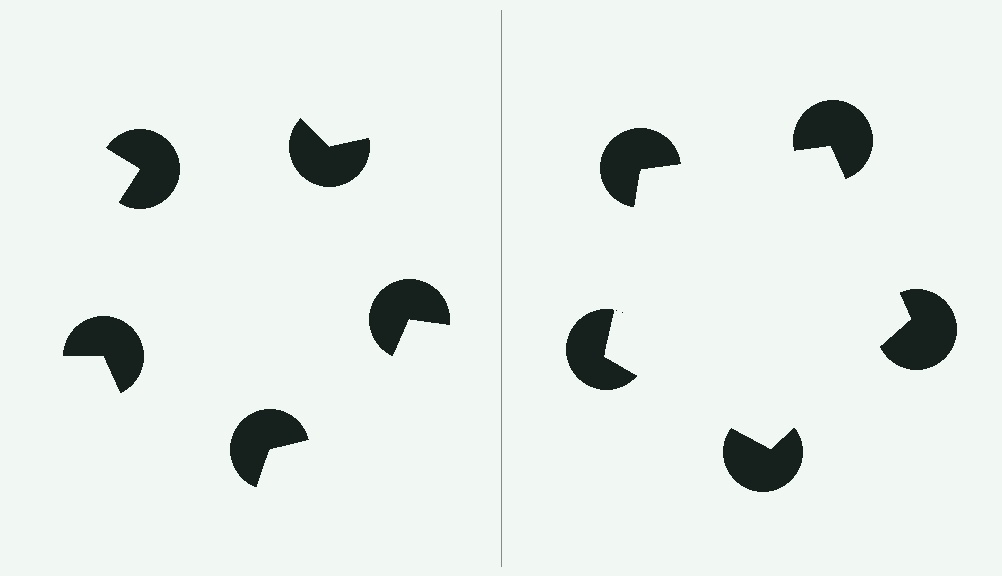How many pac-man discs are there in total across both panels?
10 — 5 on each side.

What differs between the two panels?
The pac-man discs are positioned identically on both sides; only the wedge orientations differ. On the right they align to a pentagon; on the left they are misaligned.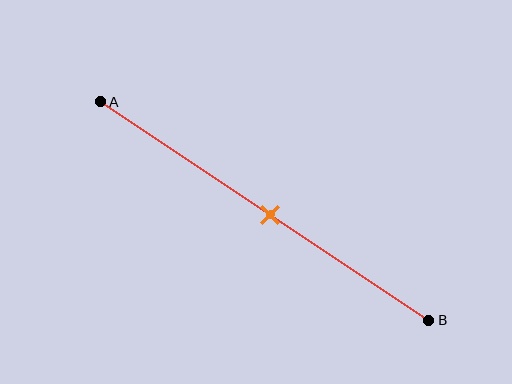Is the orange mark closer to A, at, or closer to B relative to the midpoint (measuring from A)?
The orange mark is approximately at the midpoint of segment AB.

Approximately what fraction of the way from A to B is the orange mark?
The orange mark is approximately 50% of the way from A to B.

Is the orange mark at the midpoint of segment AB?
Yes, the mark is approximately at the midpoint.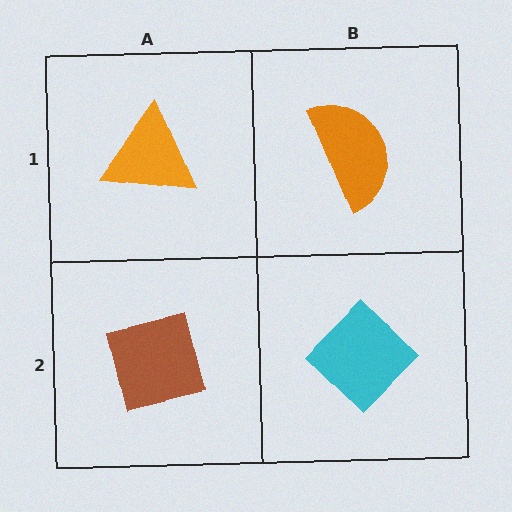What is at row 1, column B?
An orange semicircle.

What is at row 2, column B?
A cyan diamond.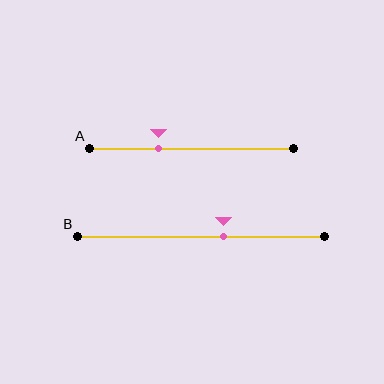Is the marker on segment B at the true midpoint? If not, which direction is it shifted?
No, the marker on segment B is shifted to the right by about 9% of the segment length.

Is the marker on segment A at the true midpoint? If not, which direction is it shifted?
No, the marker on segment A is shifted to the left by about 16% of the segment length.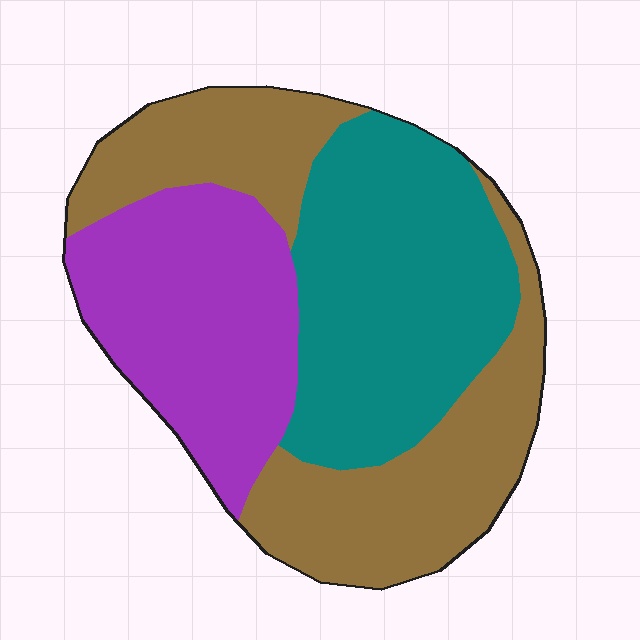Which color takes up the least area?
Purple, at roughly 30%.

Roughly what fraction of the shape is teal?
Teal takes up about one third (1/3) of the shape.